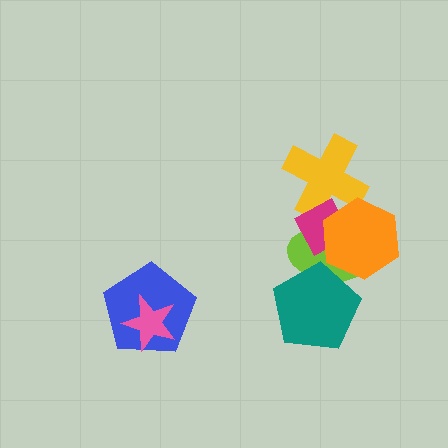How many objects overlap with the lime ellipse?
3 objects overlap with the lime ellipse.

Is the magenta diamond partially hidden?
Yes, it is partially covered by another shape.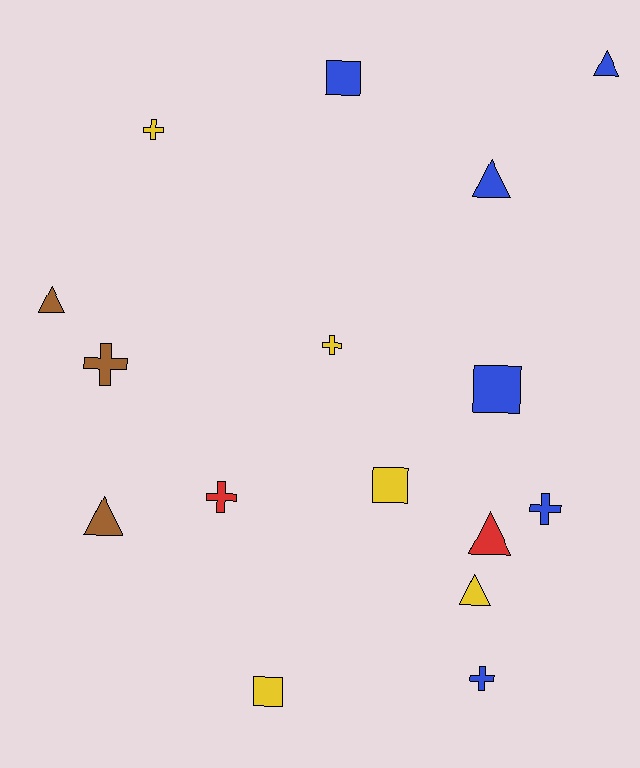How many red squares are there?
There are no red squares.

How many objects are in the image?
There are 16 objects.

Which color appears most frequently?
Blue, with 6 objects.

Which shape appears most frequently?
Cross, with 6 objects.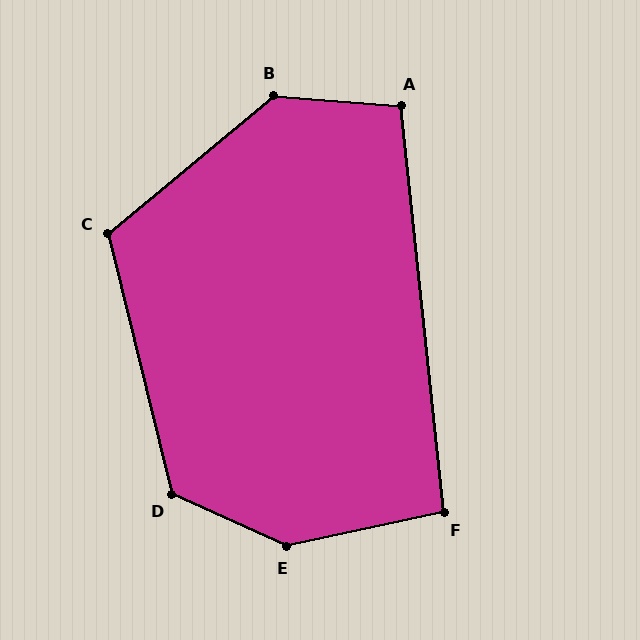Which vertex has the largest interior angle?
E, at approximately 143 degrees.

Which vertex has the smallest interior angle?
F, at approximately 96 degrees.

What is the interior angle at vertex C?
Approximately 116 degrees (obtuse).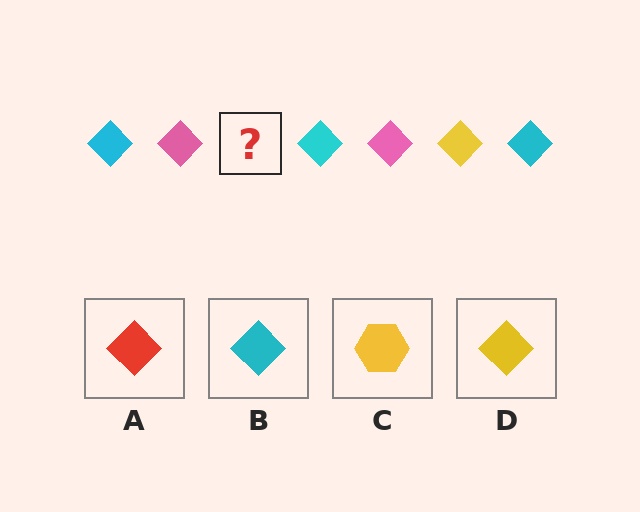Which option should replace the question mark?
Option D.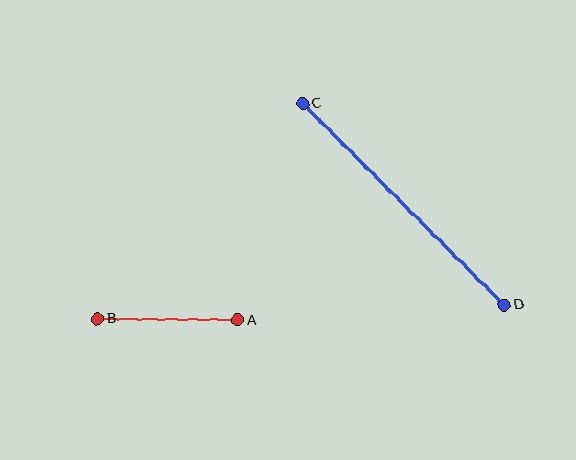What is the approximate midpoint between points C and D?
The midpoint is at approximately (403, 204) pixels.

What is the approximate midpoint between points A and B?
The midpoint is at approximately (168, 319) pixels.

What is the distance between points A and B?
The distance is approximately 140 pixels.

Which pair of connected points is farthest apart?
Points C and D are farthest apart.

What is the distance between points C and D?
The distance is approximately 285 pixels.